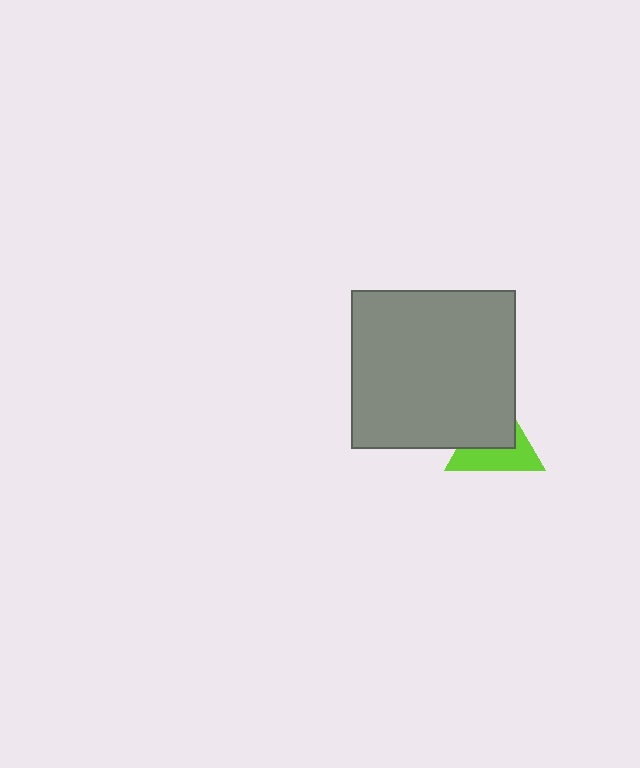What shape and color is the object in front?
The object in front is a gray rectangle.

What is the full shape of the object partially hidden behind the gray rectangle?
The partially hidden object is a lime triangle.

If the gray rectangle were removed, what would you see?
You would see the complete lime triangle.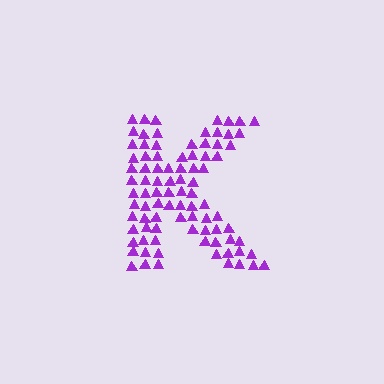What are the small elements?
The small elements are triangles.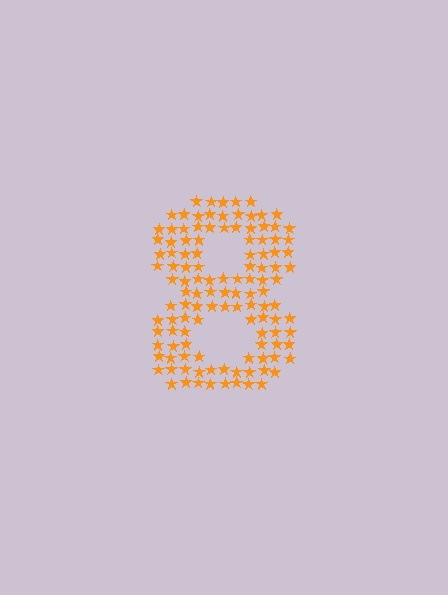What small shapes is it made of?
It is made of small stars.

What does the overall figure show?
The overall figure shows the digit 8.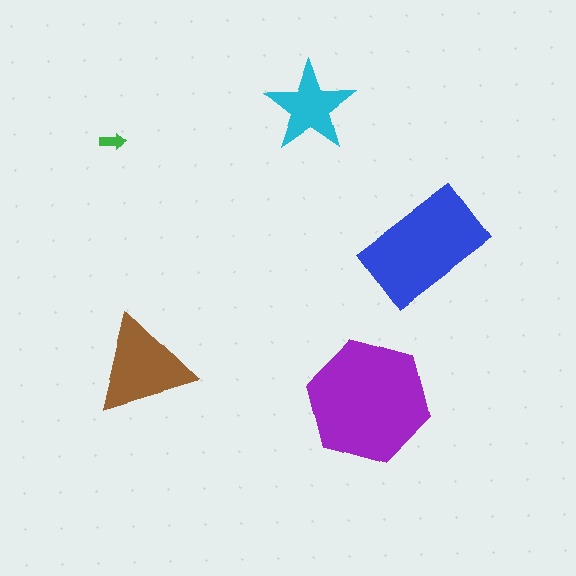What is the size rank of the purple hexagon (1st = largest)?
1st.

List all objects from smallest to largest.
The green arrow, the cyan star, the brown triangle, the blue rectangle, the purple hexagon.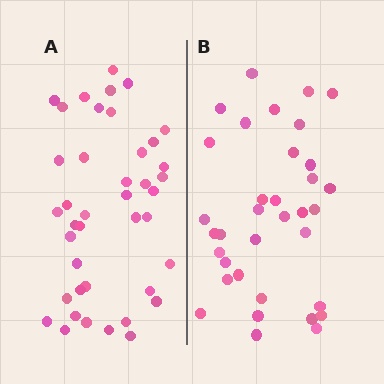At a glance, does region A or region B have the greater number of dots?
Region A (the left region) has more dots.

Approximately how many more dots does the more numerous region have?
Region A has about 6 more dots than region B.